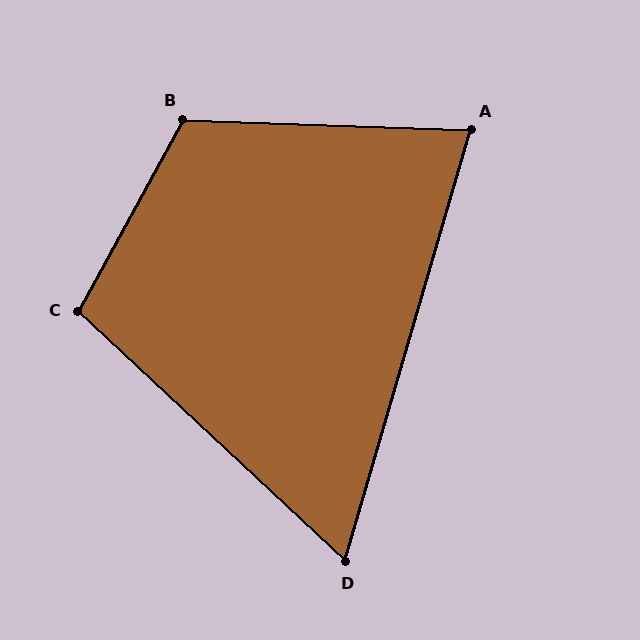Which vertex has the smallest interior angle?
D, at approximately 63 degrees.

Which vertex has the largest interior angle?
B, at approximately 117 degrees.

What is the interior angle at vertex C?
Approximately 104 degrees (obtuse).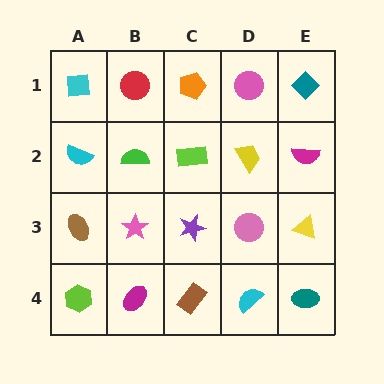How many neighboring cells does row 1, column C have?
3.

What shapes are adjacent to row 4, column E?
A yellow triangle (row 3, column E), a cyan semicircle (row 4, column D).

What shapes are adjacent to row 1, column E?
A magenta semicircle (row 2, column E), a pink circle (row 1, column D).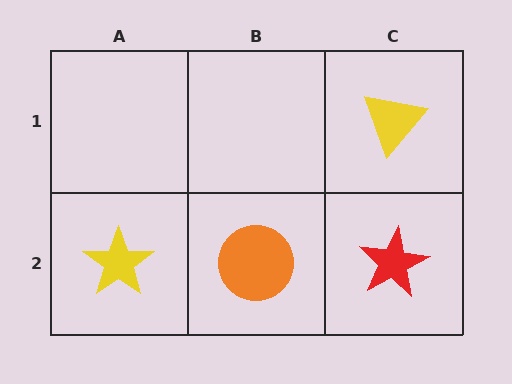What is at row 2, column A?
A yellow star.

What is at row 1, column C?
A yellow triangle.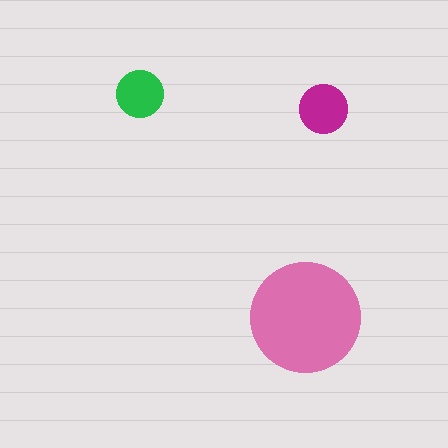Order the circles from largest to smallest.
the pink one, the magenta one, the green one.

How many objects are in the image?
There are 3 objects in the image.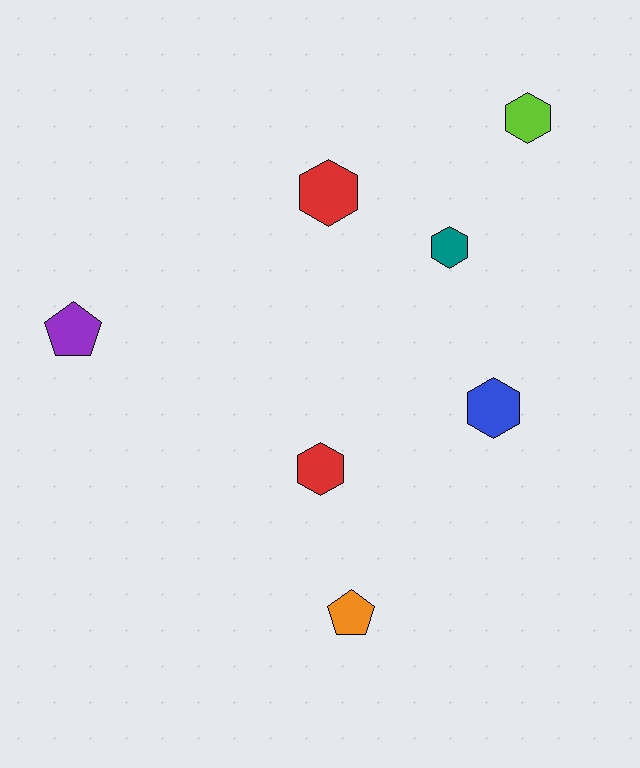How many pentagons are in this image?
There are 2 pentagons.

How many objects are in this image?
There are 7 objects.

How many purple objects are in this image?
There is 1 purple object.